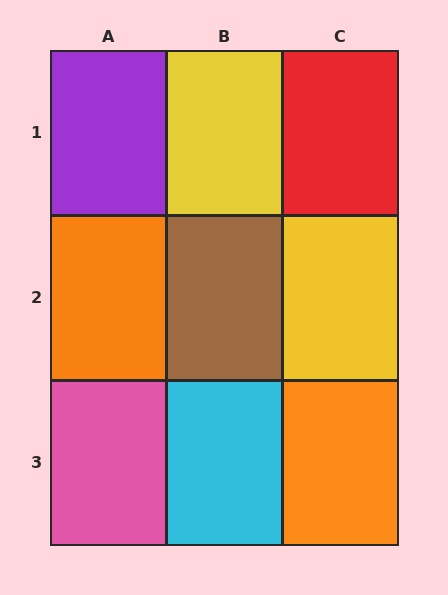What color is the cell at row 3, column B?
Cyan.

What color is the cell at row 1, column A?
Purple.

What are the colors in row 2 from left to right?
Orange, brown, yellow.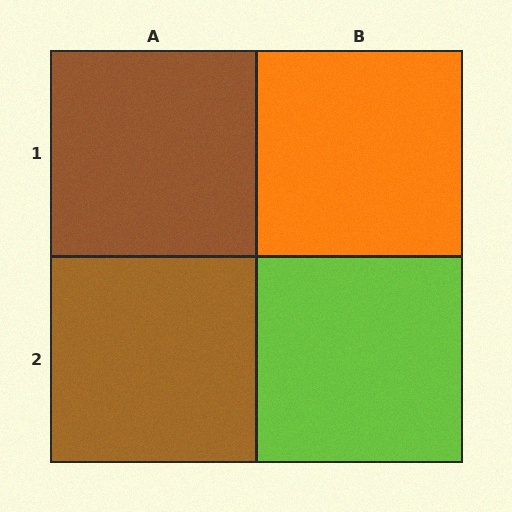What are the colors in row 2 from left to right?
Brown, lime.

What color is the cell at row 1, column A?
Brown.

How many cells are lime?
1 cell is lime.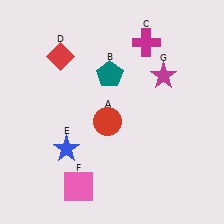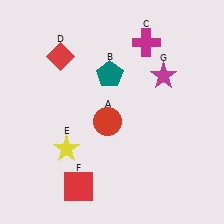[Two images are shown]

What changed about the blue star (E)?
In Image 1, E is blue. In Image 2, it changed to yellow.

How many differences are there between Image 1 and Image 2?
There are 2 differences between the two images.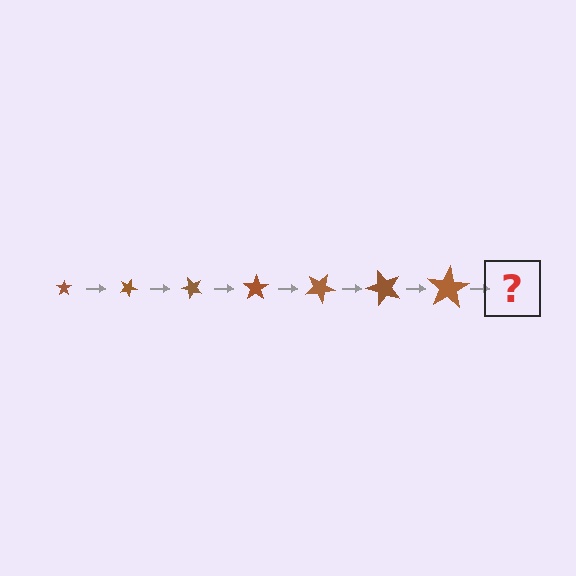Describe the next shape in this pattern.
It should be a star, larger than the previous one and rotated 175 degrees from the start.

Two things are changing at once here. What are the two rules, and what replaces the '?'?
The two rules are that the star grows larger each step and it rotates 25 degrees each step. The '?' should be a star, larger than the previous one and rotated 175 degrees from the start.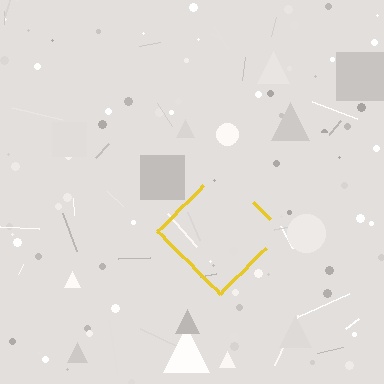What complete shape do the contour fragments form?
The contour fragments form a diamond.